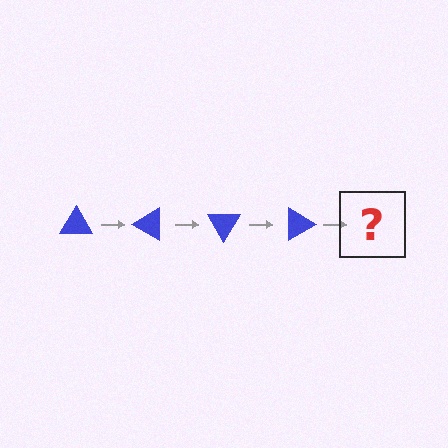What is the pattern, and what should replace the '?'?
The pattern is that the triangle rotates 30 degrees each step. The '?' should be a blue triangle rotated 120 degrees.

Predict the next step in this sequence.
The next step is a blue triangle rotated 120 degrees.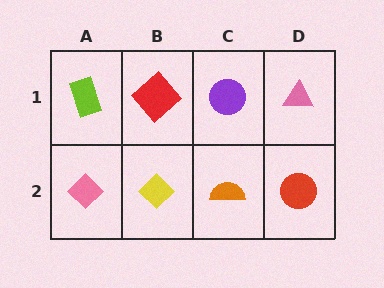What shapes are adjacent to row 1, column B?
A yellow diamond (row 2, column B), a lime rectangle (row 1, column A), a purple circle (row 1, column C).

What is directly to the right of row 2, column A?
A yellow diamond.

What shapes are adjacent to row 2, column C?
A purple circle (row 1, column C), a yellow diamond (row 2, column B), a red circle (row 2, column D).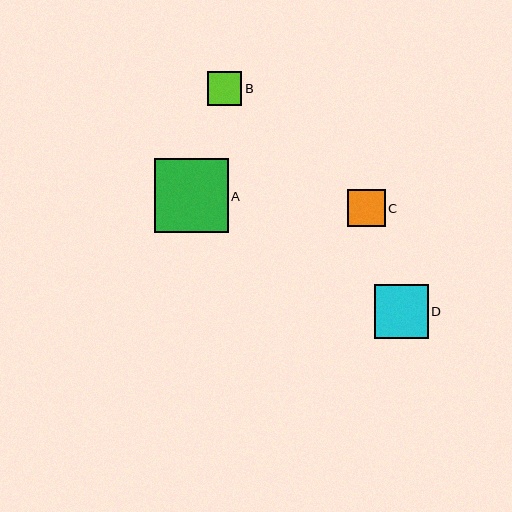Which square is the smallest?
Square B is the smallest with a size of approximately 34 pixels.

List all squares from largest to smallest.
From largest to smallest: A, D, C, B.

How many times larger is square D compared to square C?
Square D is approximately 1.4 times the size of square C.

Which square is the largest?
Square A is the largest with a size of approximately 73 pixels.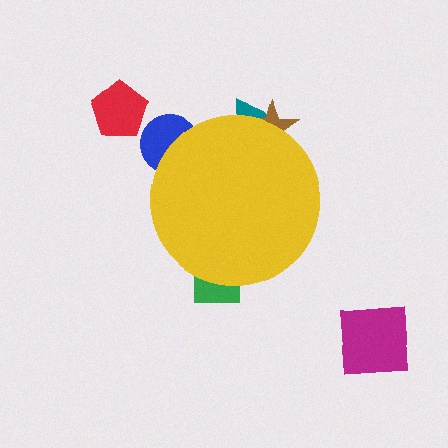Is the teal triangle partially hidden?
Yes, the teal triangle is partially hidden behind the yellow circle.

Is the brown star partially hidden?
Yes, the brown star is partially hidden behind the yellow circle.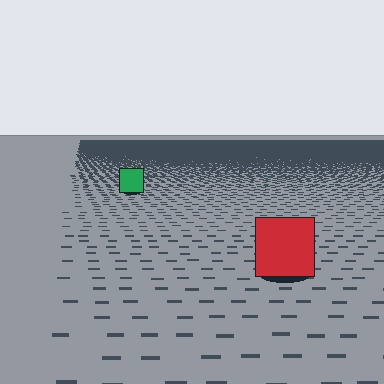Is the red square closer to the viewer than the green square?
Yes. The red square is closer — you can tell from the texture gradient: the ground texture is coarser near it.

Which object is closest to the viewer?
The red square is closest. The texture marks near it are larger and more spread out.